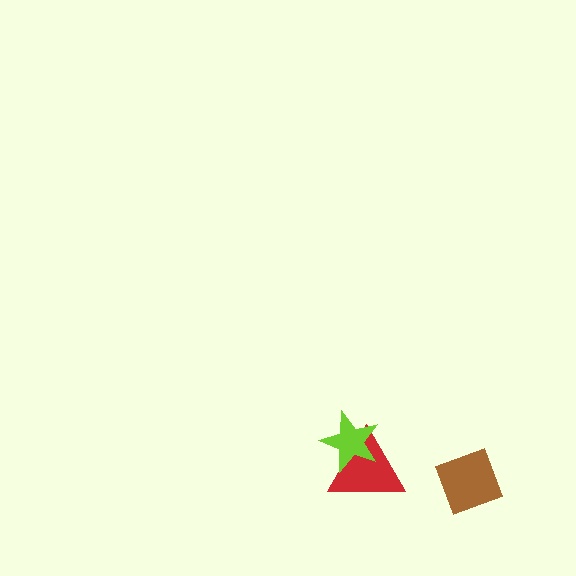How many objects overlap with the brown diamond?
0 objects overlap with the brown diamond.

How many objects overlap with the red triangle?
1 object overlaps with the red triangle.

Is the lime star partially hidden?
No, no other shape covers it.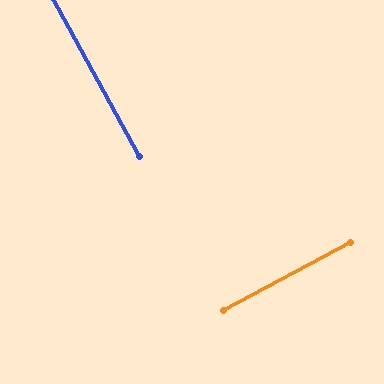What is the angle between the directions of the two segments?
Approximately 89 degrees.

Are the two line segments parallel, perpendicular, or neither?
Perpendicular — they meet at approximately 89°.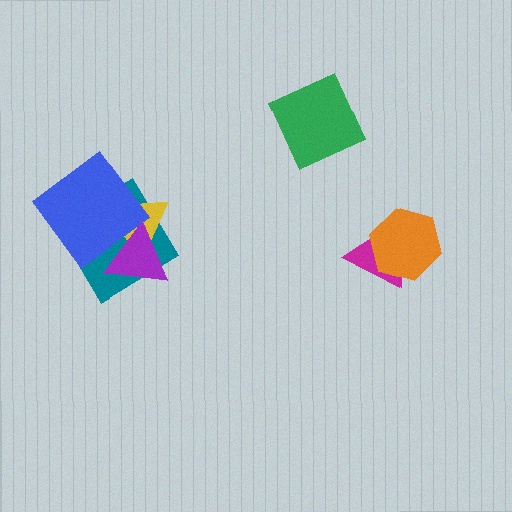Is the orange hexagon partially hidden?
No, no other shape covers it.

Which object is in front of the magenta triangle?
The orange hexagon is in front of the magenta triangle.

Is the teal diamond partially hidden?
Yes, it is partially covered by another shape.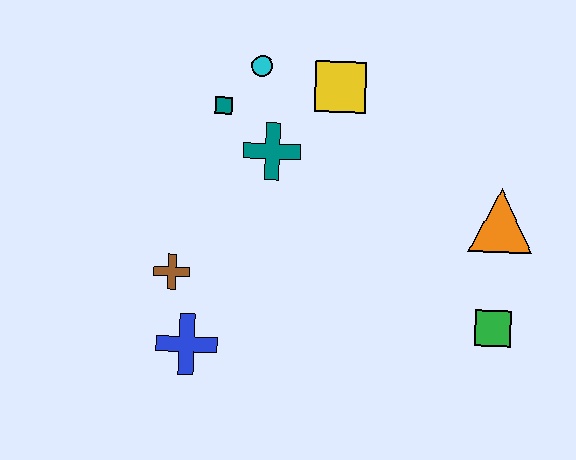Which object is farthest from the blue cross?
The orange triangle is farthest from the blue cross.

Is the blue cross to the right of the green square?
No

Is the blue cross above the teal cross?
No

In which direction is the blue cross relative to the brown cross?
The blue cross is below the brown cross.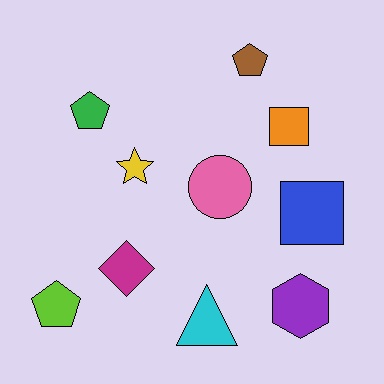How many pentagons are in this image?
There are 3 pentagons.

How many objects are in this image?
There are 10 objects.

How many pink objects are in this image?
There is 1 pink object.